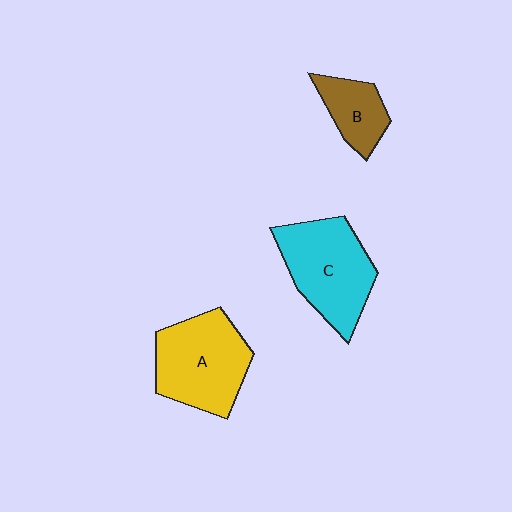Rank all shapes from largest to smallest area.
From largest to smallest: C (cyan), A (yellow), B (brown).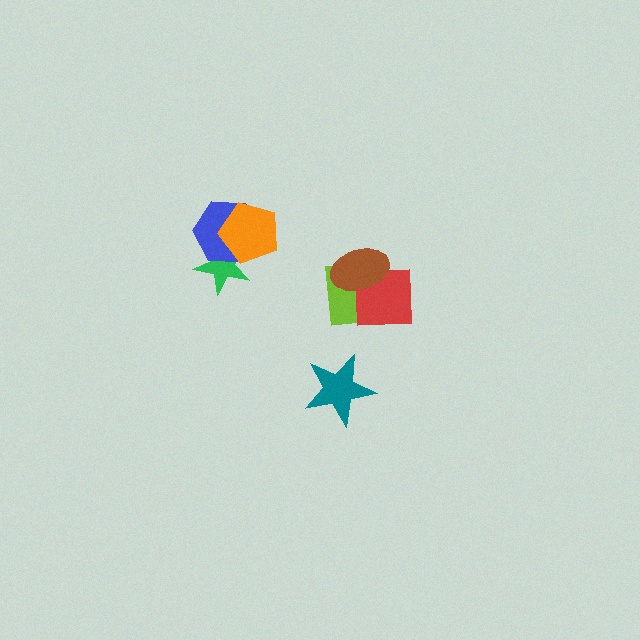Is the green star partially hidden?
Yes, it is partially covered by another shape.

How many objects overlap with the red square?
2 objects overlap with the red square.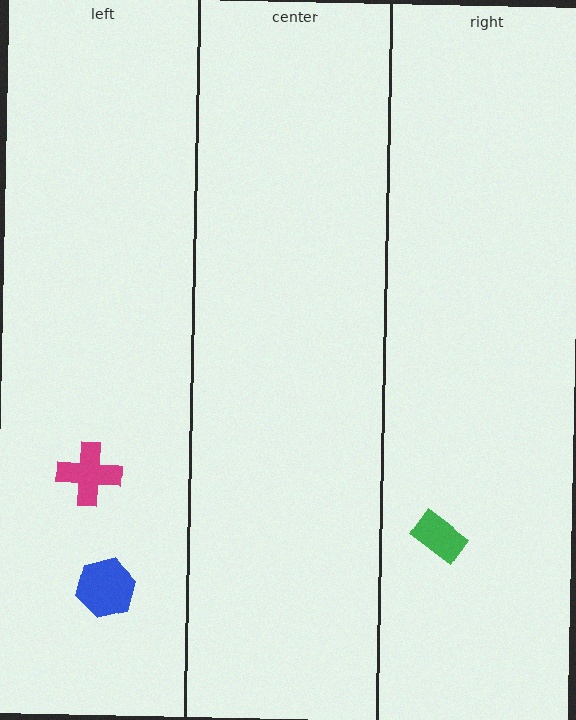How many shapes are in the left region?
2.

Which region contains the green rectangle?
The right region.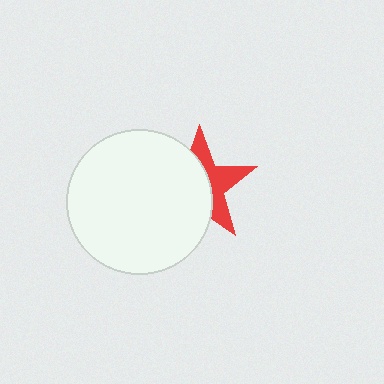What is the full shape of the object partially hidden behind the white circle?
The partially hidden object is a red star.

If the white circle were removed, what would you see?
You would see the complete red star.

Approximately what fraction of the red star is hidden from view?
Roughly 58% of the red star is hidden behind the white circle.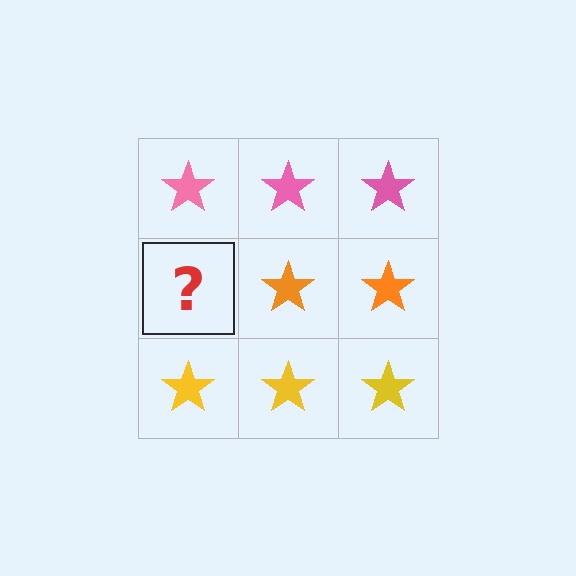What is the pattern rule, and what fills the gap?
The rule is that each row has a consistent color. The gap should be filled with an orange star.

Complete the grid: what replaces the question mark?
The question mark should be replaced with an orange star.